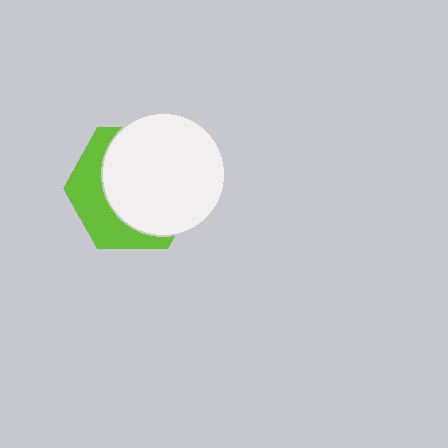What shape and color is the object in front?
The object in front is a white circle.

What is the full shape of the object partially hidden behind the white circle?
The partially hidden object is a lime hexagon.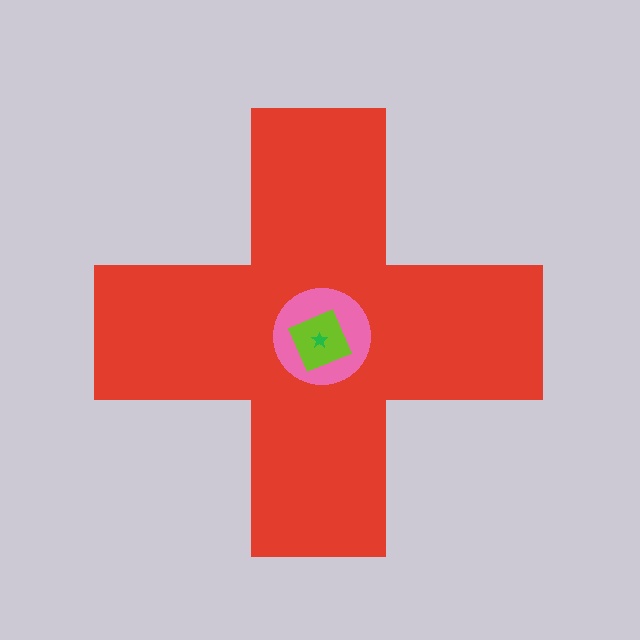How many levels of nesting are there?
4.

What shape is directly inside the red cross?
The pink circle.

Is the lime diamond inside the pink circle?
Yes.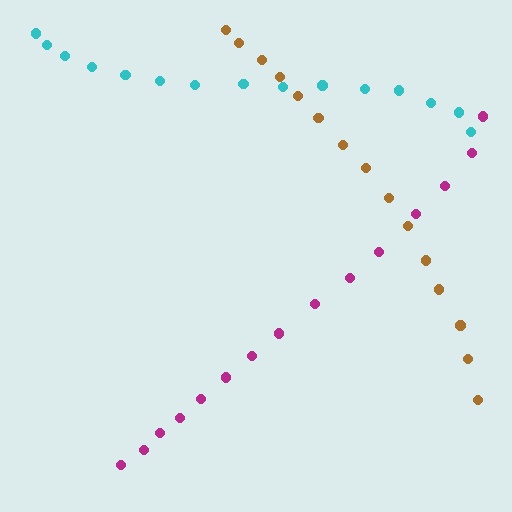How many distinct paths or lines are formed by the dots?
There are 3 distinct paths.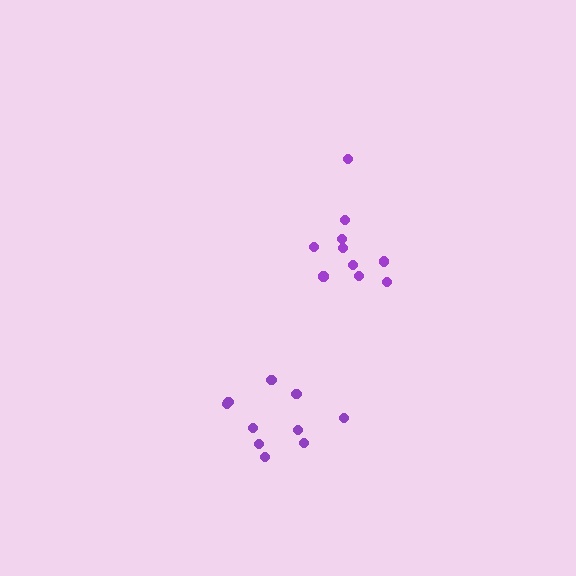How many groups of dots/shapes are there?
There are 2 groups.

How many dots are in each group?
Group 1: 11 dots, Group 2: 10 dots (21 total).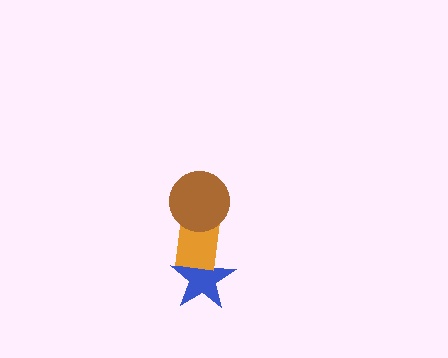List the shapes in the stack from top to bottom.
From top to bottom: the brown circle, the orange rectangle, the blue star.